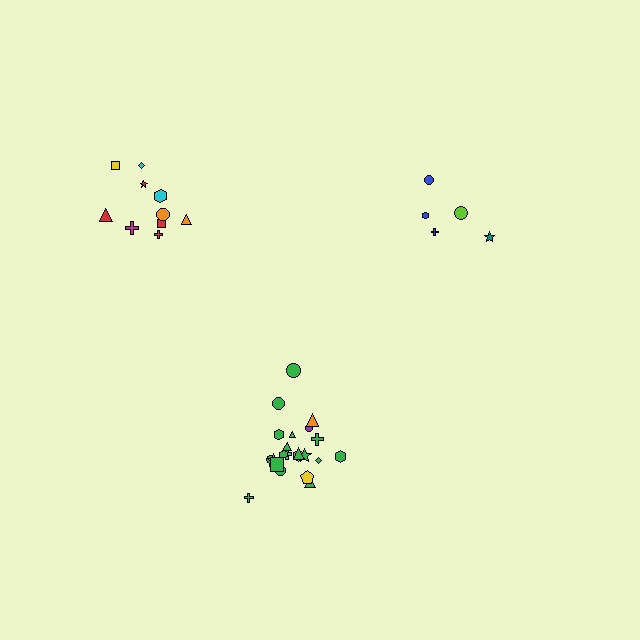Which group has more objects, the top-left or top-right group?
The top-left group.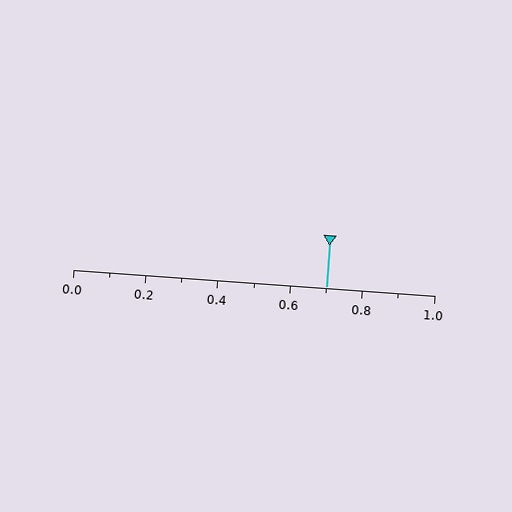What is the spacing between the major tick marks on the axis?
The major ticks are spaced 0.2 apart.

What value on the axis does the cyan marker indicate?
The marker indicates approximately 0.7.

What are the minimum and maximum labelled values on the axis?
The axis runs from 0.0 to 1.0.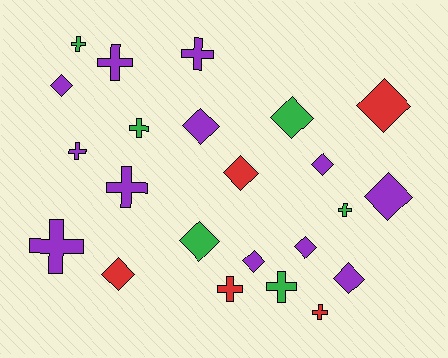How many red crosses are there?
There are 2 red crosses.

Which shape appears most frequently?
Diamond, with 12 objects.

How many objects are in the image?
There are 23 objects.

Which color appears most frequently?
Purple, with 12 objects.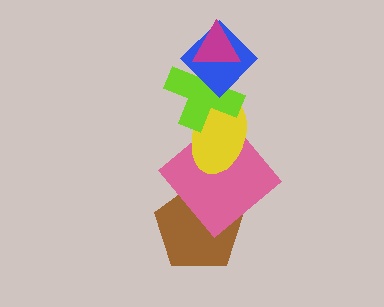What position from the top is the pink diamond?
The pink diamond is 5th from the top.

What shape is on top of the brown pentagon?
The pink diamond is on top of the brown pentagon.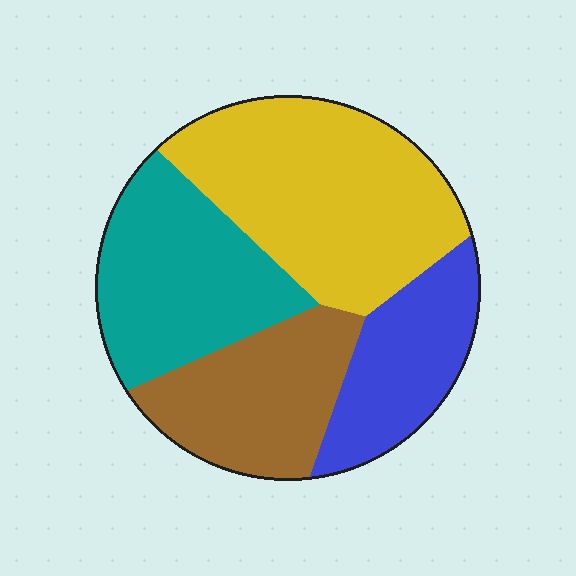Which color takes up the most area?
Yellow, at roughly 35%.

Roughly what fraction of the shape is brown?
Brown takes up about one fifth (1/5) of the shape.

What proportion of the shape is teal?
Teal covers around 25% of the shape.